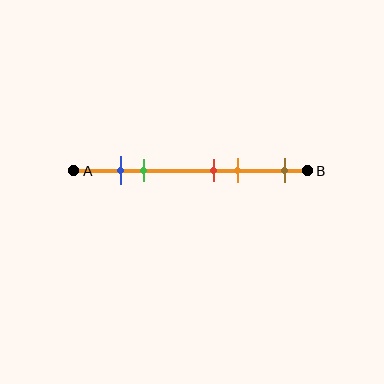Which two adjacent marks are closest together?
The blue and green marks are the closest adjacent pair.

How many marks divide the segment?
There are 5 marks dividing the segment.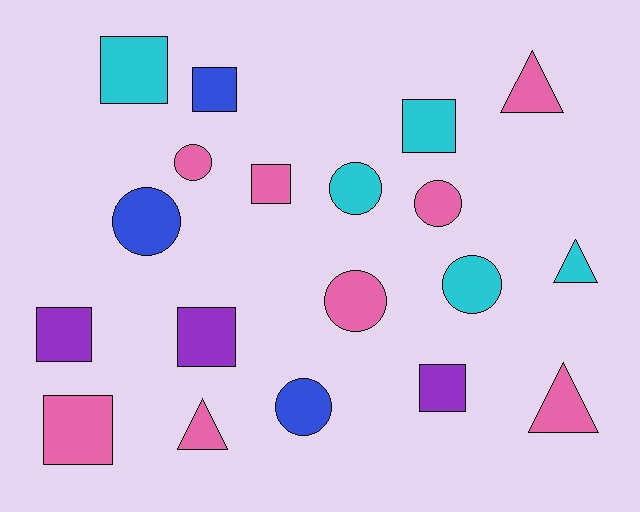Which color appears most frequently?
Pink, with 8 objects.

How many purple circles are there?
There are no purple circles.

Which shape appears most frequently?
Square, with 8 objects.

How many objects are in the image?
There are 19 objects.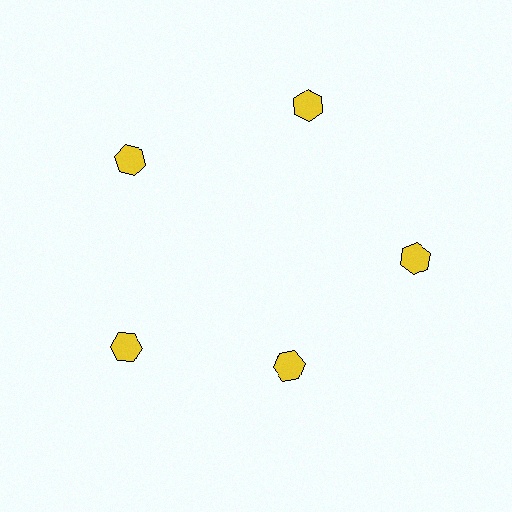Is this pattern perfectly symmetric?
No. The 5 yellow hexagons are arranged in a ring, but one element near the 5 o'clock position is pulled inward toward the center, breaking the 5-fold rotational symmetry.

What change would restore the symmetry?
The symmetry would be restored by moving it outward, back onto the ring so that all 5 hexagons sit at equal angles and equal distance from the center.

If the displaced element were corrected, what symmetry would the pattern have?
It would have 5-fold rotational symmetry — the pattern would map onto itself every 72 degrees.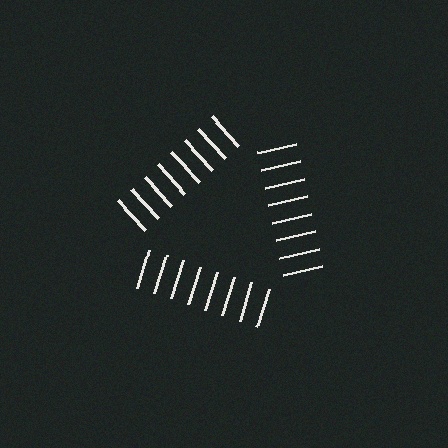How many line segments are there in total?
24 — 8 along each of the 3 edges.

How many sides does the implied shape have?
3 sides — the line-ends trace a triangle.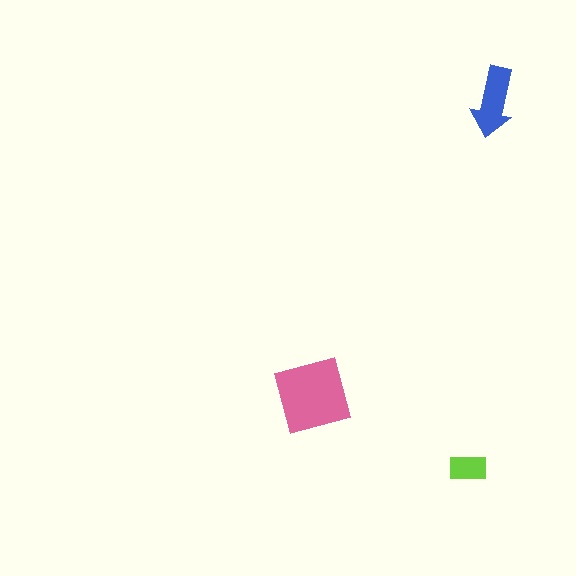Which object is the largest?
The pink square.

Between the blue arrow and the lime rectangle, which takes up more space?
The blue arrow.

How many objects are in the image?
There are 3 objects in the image.